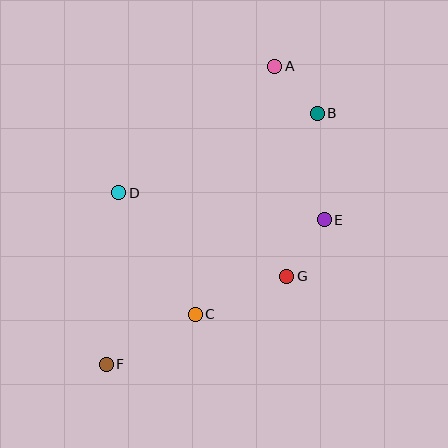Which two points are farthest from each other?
Points A and F are farthest from each other.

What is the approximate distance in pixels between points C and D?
The distance between C and D is approximately 144 pixels.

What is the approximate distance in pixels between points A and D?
The distance between A and D is approximately 201 pixels.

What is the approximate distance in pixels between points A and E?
The distance between A and E is approximately 161 pixels.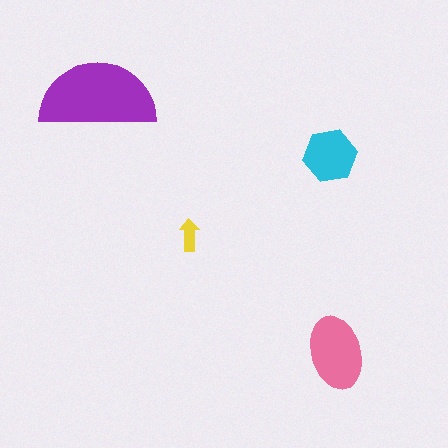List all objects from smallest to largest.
The yellow arrow, the cyan hexagon, the pink ellipse, the purple semicircle.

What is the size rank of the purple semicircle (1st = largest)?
1st.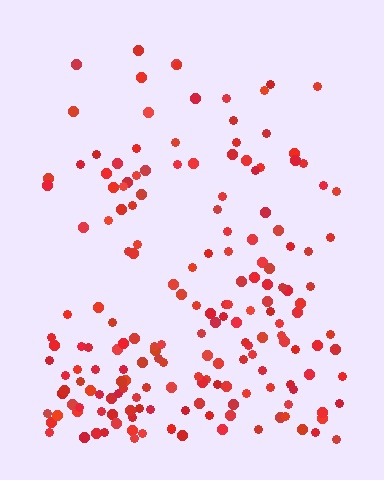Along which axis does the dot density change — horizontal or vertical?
Vertical.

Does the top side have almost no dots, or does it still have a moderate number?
Still a moderate number, just noticeably fewer than the bottom.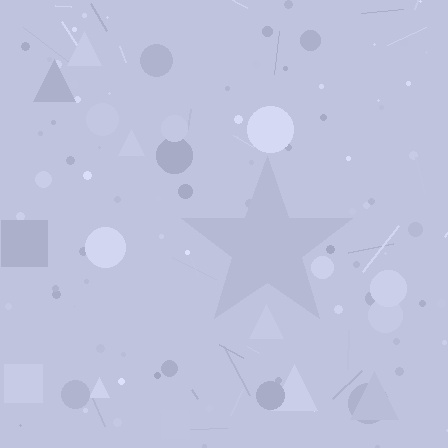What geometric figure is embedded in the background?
A star is embedded in the background.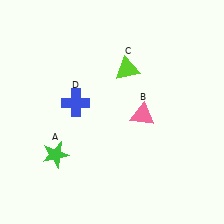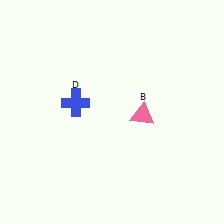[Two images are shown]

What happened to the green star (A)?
The green star (A) was removed in Image 2. It was in the bottom-left area of Image 1.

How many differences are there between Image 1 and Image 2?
There are 2 differences between the two images.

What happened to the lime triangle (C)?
The lime triangle (C) was removed in Image 2. It was in the top-right area of Image 1.